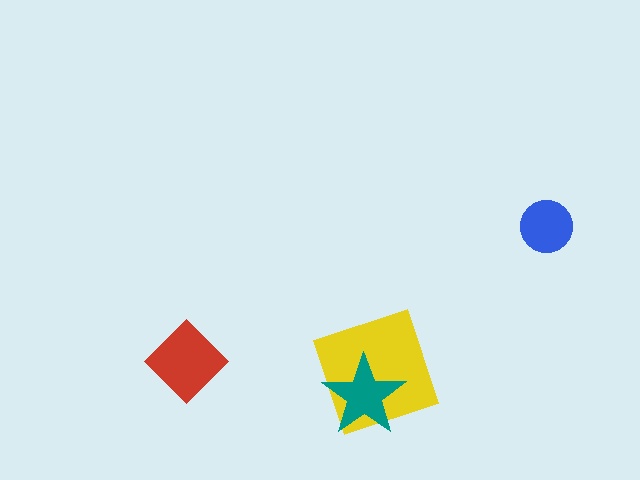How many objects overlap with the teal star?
1 object overlaps with the teal star.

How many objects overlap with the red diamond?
0 objects overlap with the red diamond.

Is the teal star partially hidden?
No, no other shape covers it.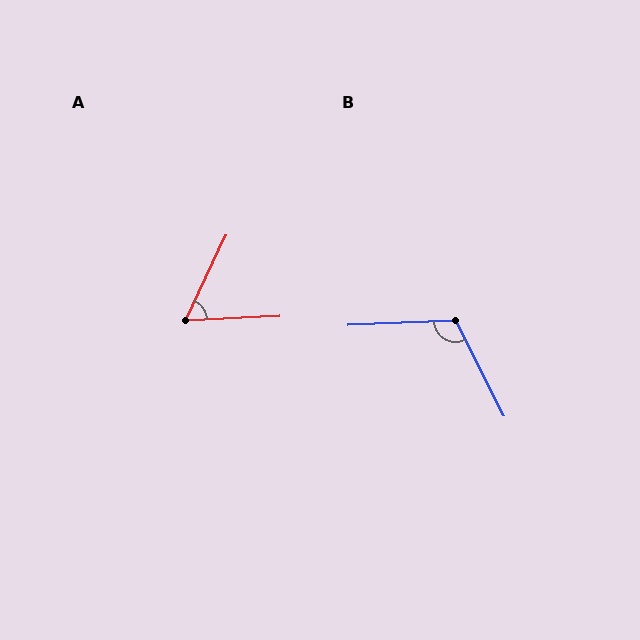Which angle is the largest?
B, at approximately 115 degrees.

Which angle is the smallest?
A, at approximately 62 degrees.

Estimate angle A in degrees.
Approximately 62 degrees.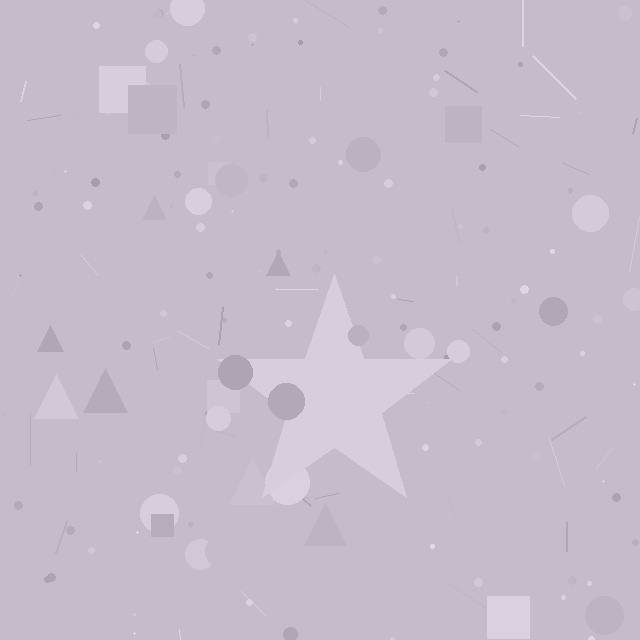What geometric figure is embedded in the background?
A star is embedded in the background.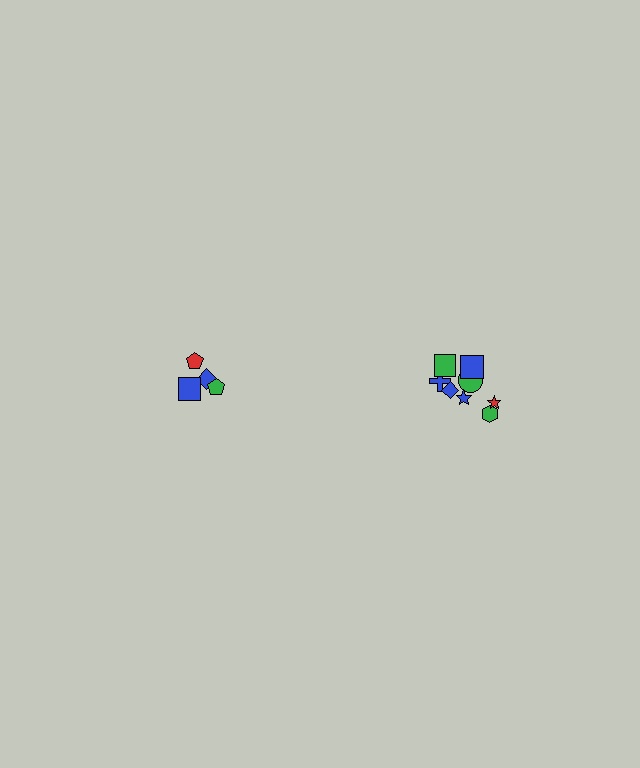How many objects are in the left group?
There are 4 objects.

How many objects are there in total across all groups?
There are 12 objects.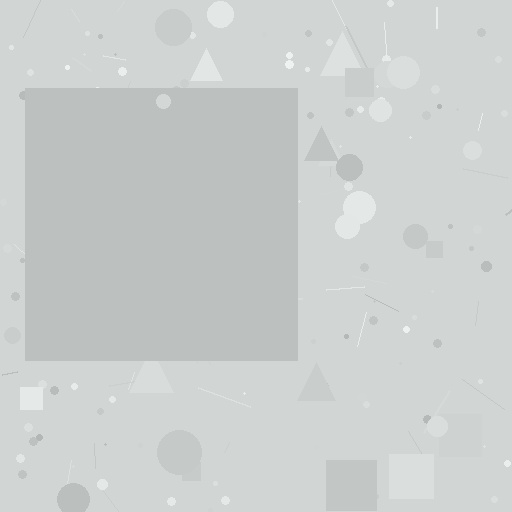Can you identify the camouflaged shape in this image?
The camouflaged shape is a square.